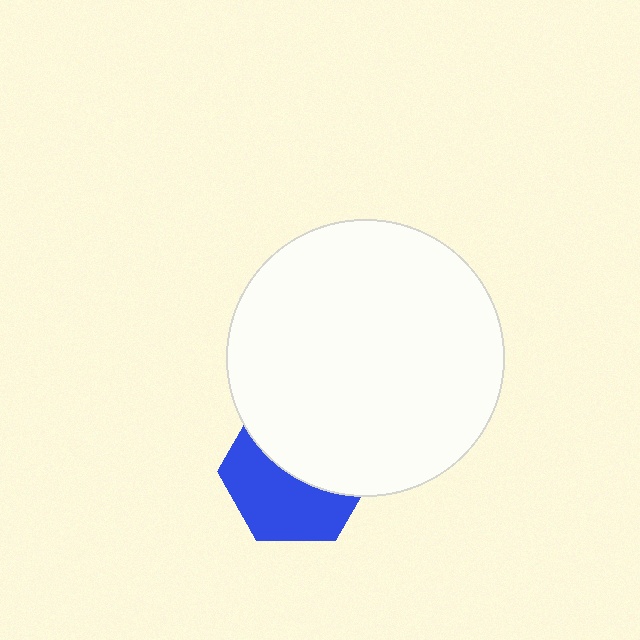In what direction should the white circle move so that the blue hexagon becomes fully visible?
The white circle should move up. That is the shortest direction to clear the overlap and leave the blue hexagon fully visible.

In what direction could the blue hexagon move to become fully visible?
The blue hexagon could move down. That would shift it out from behind the white circle entirely.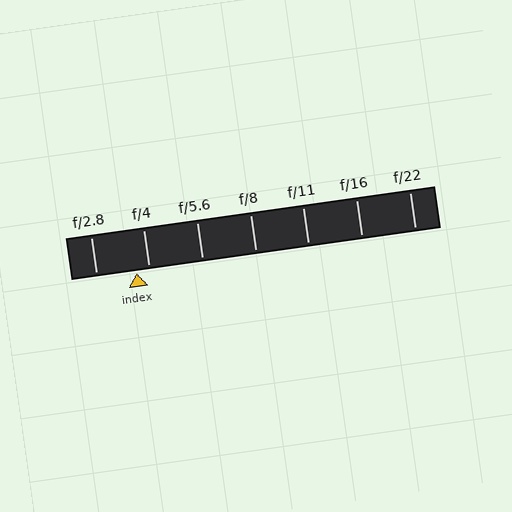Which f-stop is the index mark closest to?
The index mark is closest to f/4.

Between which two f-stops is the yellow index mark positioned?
The index mark is between f/2.8 and f/4.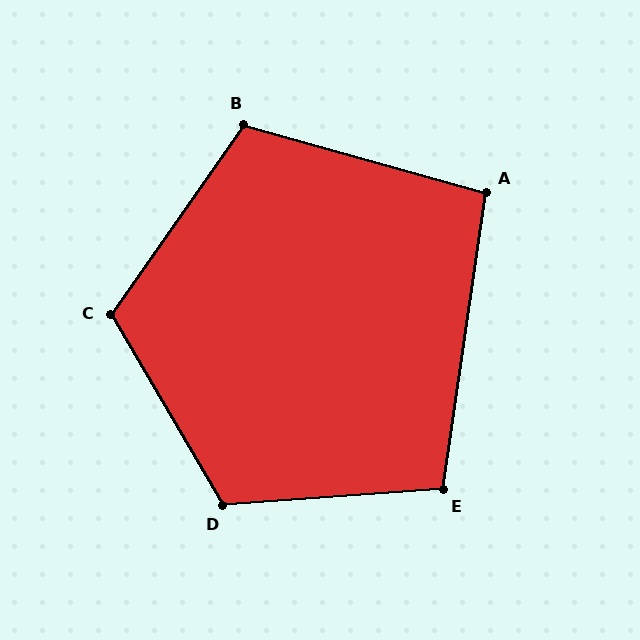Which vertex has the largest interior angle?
D, at approximately 116 degrees.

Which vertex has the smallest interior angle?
A, at approximately 97 degrees.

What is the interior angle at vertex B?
Approximately 110 degrees (obtuse).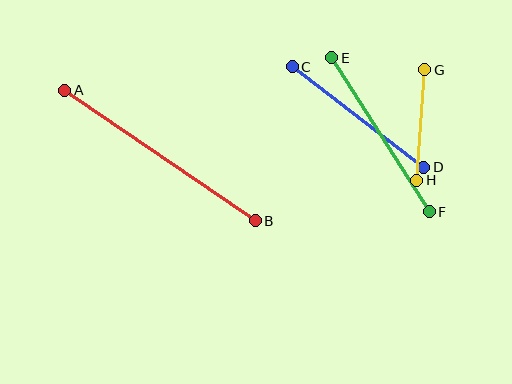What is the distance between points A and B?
The distance is approximately 231 pixels.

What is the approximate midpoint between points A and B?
The midpoint is at approximately (160, 155) pixels.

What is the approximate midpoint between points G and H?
The midpoint is at approximately (421, 125) pixels.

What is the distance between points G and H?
The distance is approximately 111 pixels.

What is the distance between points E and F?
The distance is approximately 182 pixels.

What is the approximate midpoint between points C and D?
The midpoint is at approximately (358, 117) pixels.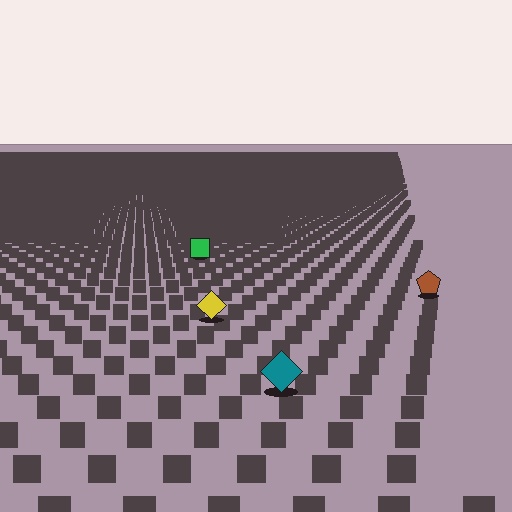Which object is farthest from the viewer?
The green square is farthest from the viewer. It appears smaller and the ground texture around it is denser.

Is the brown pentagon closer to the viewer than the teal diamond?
No. The teal diamond is closer — you can tell from the texture gradient: the ground texture is coarser near it.